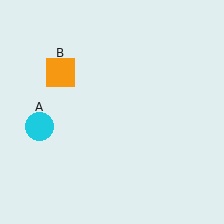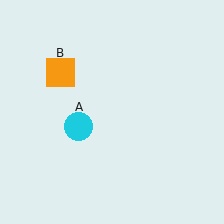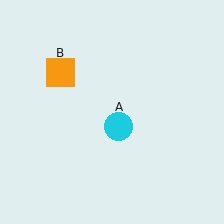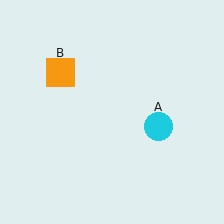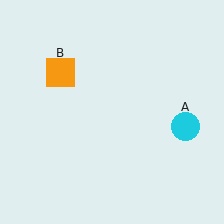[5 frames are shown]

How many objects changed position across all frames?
1 object changed position: cyan circle (object A).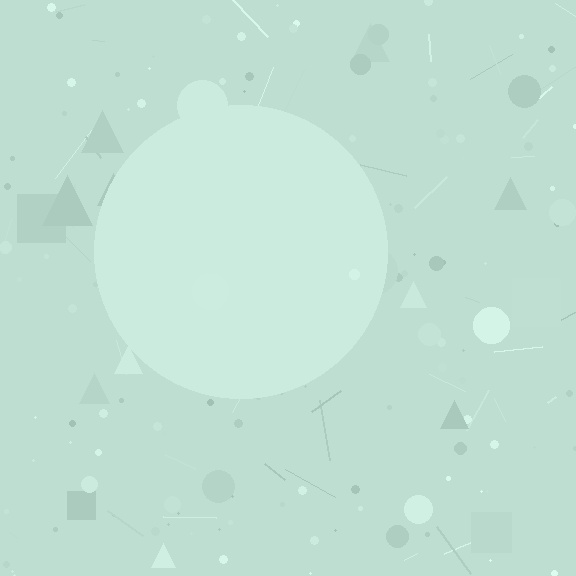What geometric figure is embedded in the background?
A circle is embedded in the background.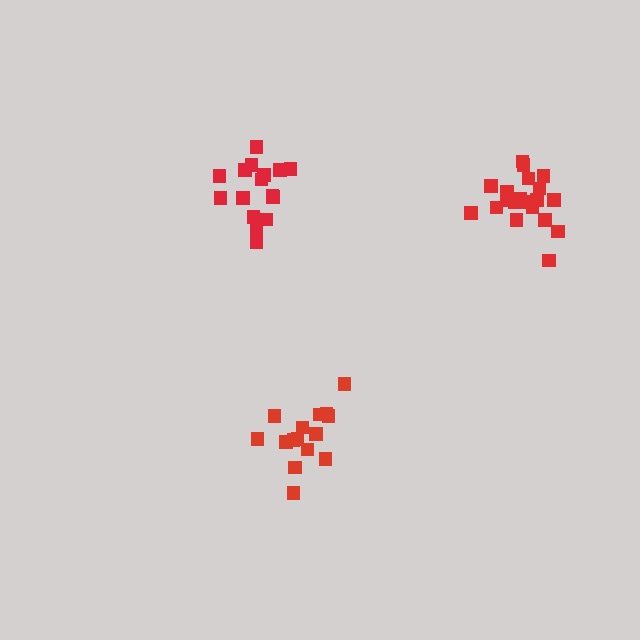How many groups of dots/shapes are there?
There are 3 groups.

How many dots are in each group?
Group 1: 16 dots, Group 2: 15 dots, Group 3: 20 dots (51 total).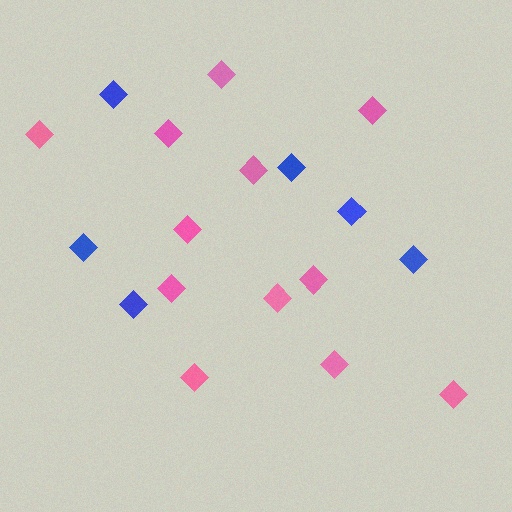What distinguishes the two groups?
There are 2 groups: one group of pink diamonds (12) and one group of blue diamonds (6).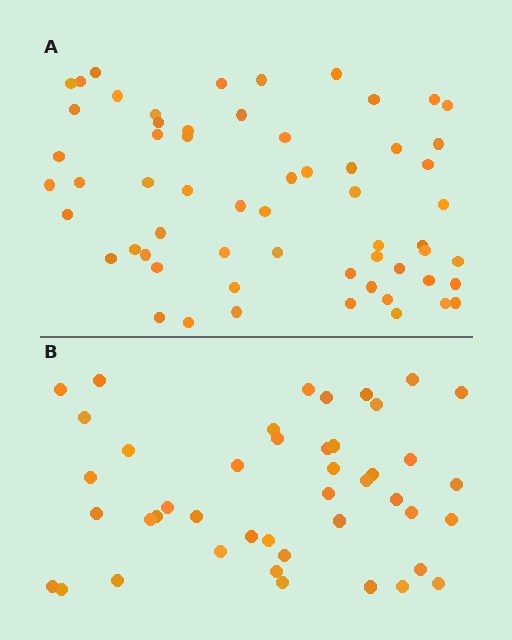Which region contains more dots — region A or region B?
Region A (the top region) has more dots.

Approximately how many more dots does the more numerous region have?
Region A has approximately 15 more dots than region B.